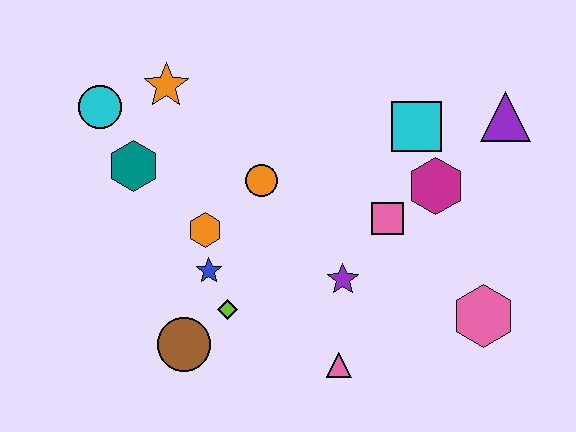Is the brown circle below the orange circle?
Yes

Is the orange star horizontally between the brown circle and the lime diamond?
No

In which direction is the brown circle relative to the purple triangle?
The brown circle is to the left of the purple triangle.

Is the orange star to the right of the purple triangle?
No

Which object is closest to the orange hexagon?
The blue star is closest to the orange hexagon.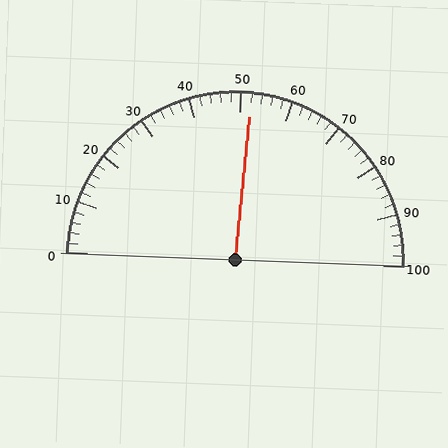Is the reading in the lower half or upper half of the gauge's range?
The reading is in the upper half of the range (0 to 100).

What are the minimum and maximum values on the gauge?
The gauge ranges from 0 to 100.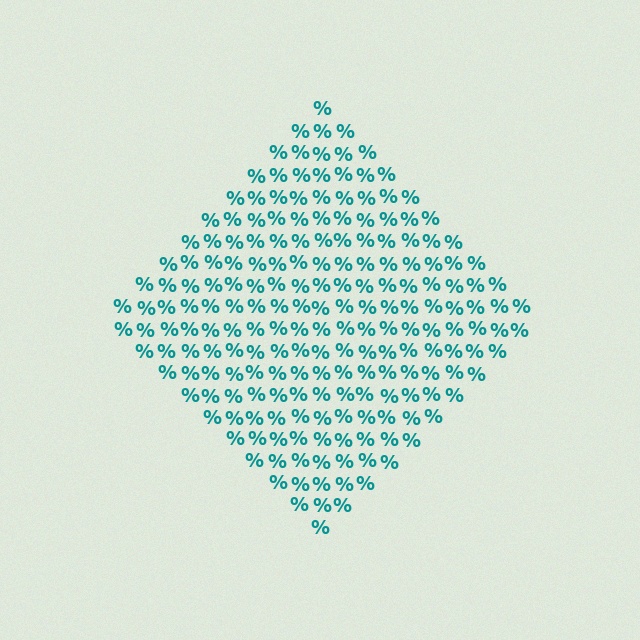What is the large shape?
The large shape is a diamond.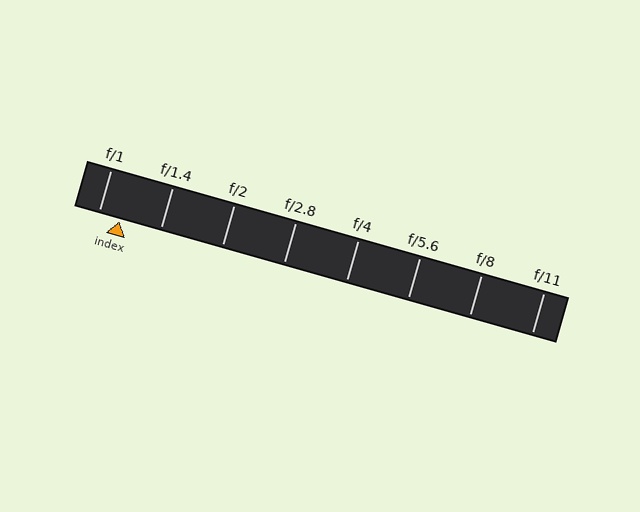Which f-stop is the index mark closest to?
The index mark is closest to f/1.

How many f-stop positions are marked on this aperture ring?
There are 8 f-stop positions marked.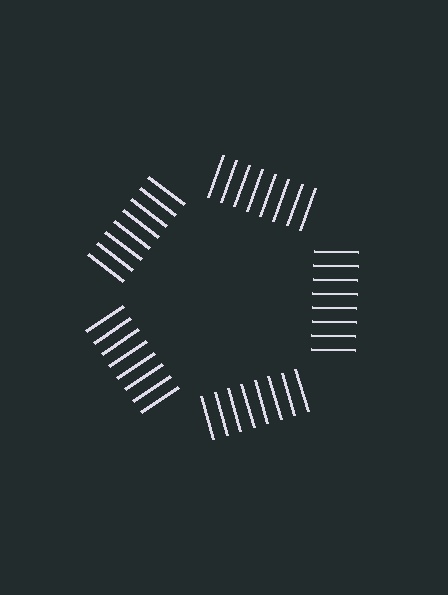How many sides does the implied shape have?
5 sides — the line-ends trace a pentagon.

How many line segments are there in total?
40 — 8 along each of the 5 edges.